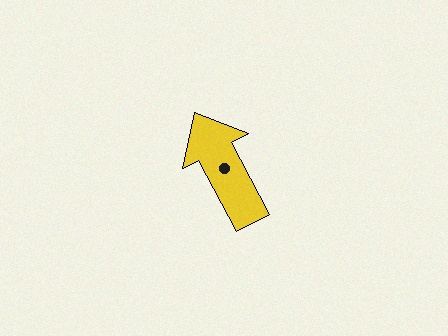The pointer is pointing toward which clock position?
Roughly 11 o'clock.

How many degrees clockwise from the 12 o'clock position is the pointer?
Approximately 332 degrees.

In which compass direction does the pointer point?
Northwest.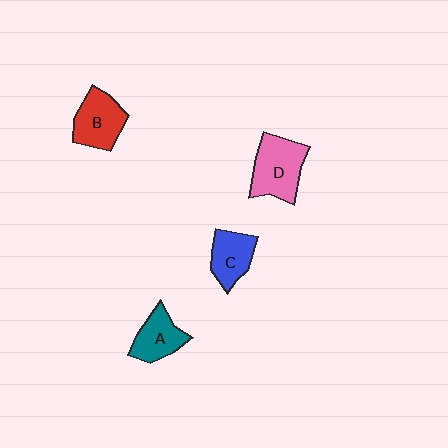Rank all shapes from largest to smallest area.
From largest to smallest: D (pink), B (red), C (blue), A (teal).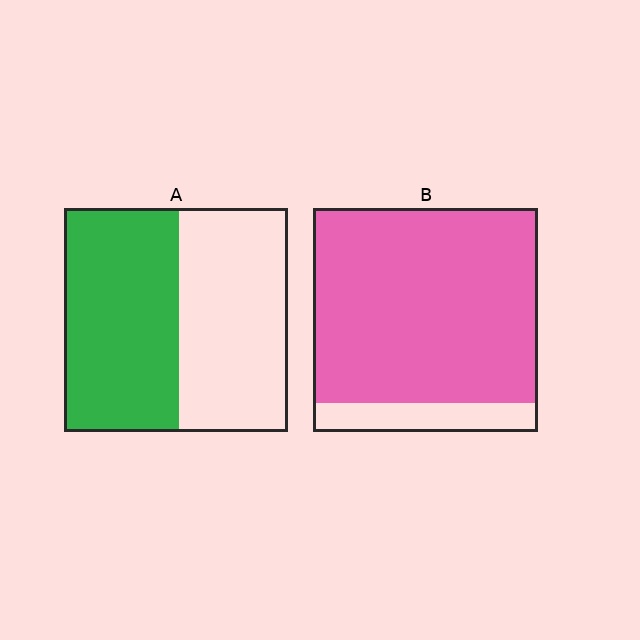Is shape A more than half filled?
Roughly half.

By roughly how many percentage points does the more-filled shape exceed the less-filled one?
By roughly 35 percentage points (B over A).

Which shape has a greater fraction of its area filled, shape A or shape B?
Shape B.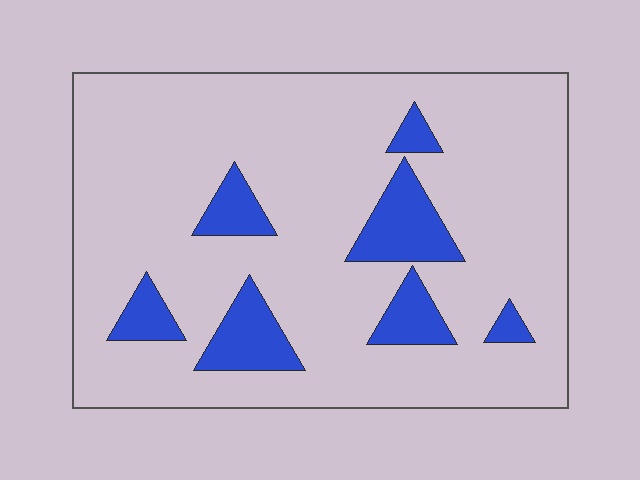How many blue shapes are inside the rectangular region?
7.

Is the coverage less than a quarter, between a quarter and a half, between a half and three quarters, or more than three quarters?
Less than a quarter.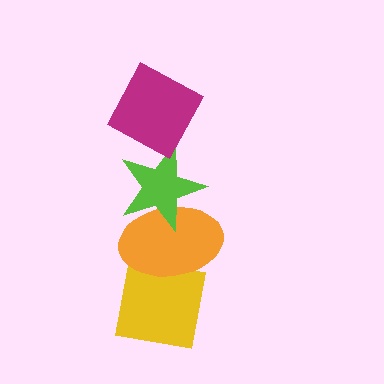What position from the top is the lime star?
The lime star is 2nd from the top.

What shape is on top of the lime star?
The magenta diamond is on top of the lime star.